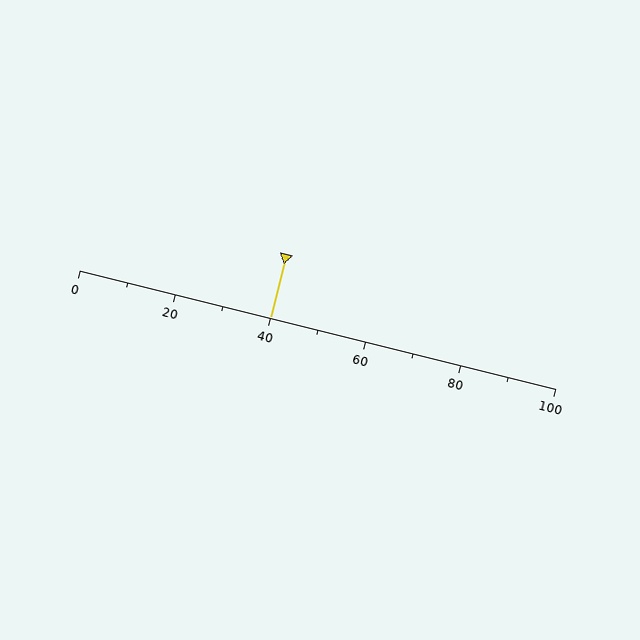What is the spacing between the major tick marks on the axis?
The major ticks are spaced 20 apart.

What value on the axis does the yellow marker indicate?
The marker indicates approximately 40.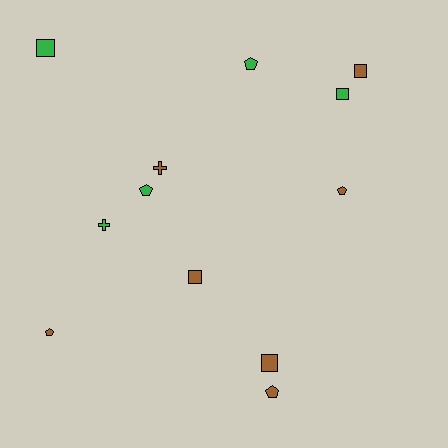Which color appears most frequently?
Brown, with 7 objects.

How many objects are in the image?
There are 12 objects.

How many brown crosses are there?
There is 1 brown cross.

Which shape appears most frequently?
Pentagon, with 5 objects.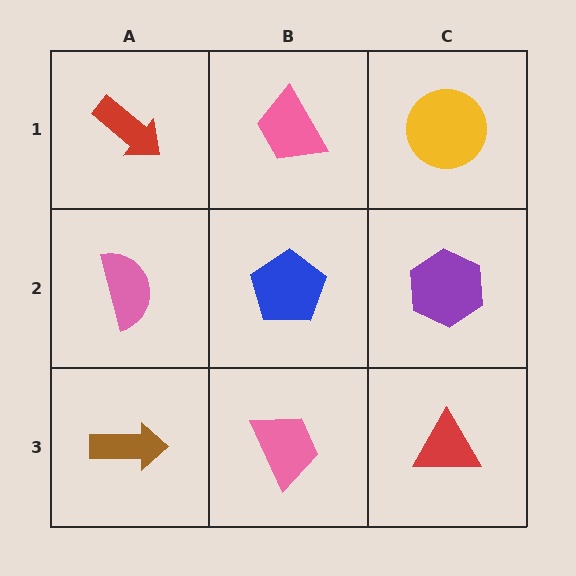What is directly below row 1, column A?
A pink semicircle.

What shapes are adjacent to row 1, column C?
A purple hexagon (row 2, column C), a pink trapezoid (row 1, column B).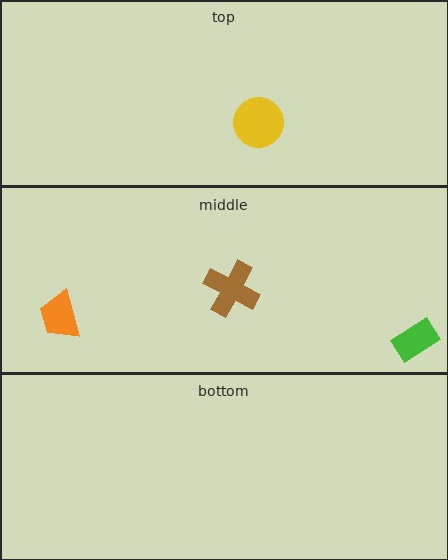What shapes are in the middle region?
The green rectangle, the brown cross, the orange trapezoid.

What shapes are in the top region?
The yellow circle.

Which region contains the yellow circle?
The top region.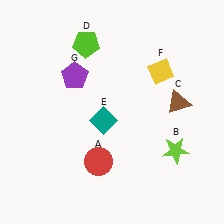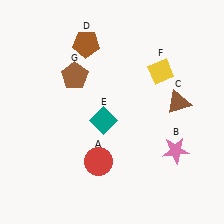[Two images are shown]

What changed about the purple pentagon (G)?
In Image 1, G is purple. In Image 2, it changed to brown.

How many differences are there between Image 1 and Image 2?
There are 3 differences between the two images.